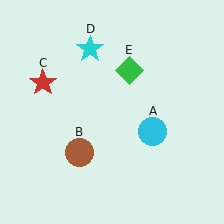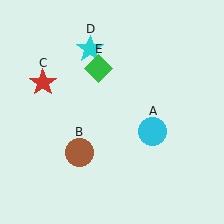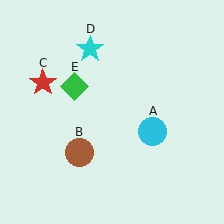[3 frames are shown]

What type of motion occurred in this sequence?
The green diamond (object E) rotated counterclockwise around the center of the scene.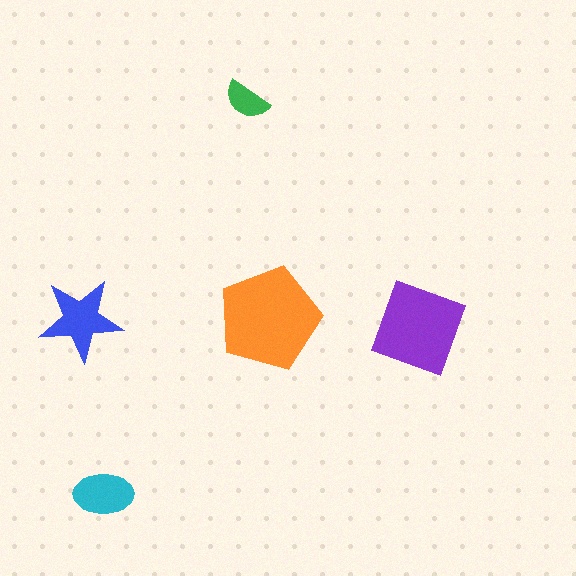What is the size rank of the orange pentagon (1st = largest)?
1st.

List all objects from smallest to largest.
The green semicircle, the cyan ellipse, the blue star, the purple square, the orange pentagon.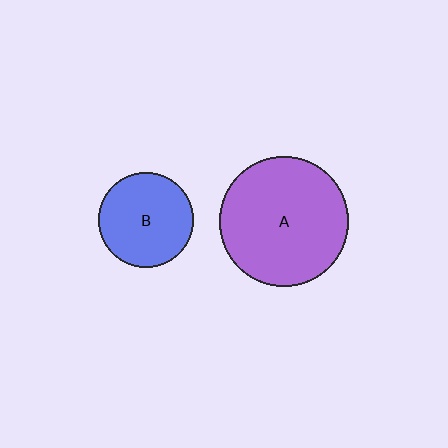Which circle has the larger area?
Circle A (purple).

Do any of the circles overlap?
No, none of the circles overlap.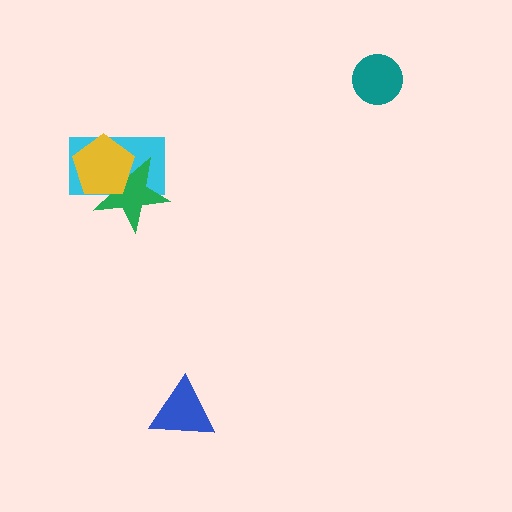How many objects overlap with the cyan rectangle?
2 objects overlap with the cyan rectangle.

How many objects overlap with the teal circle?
0 objects overlap with the teal circle.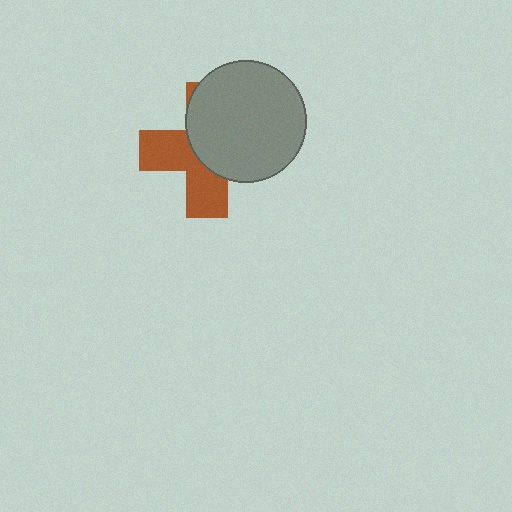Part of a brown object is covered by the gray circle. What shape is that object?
It is a cross.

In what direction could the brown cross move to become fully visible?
The brown cross could move toward the lower-left. That would shift it out from behind the gray circle entirely.